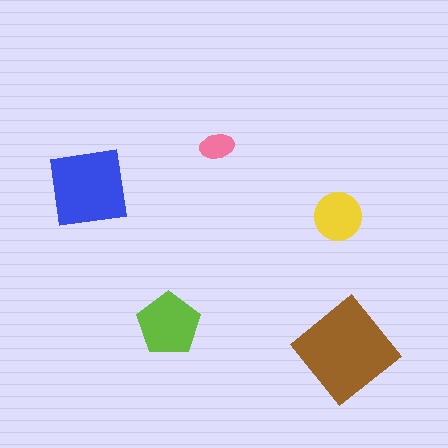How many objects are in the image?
There are 5 objects in the image.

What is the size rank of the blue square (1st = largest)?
2nd.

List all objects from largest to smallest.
The brown diamond, the blue square, the lime pentagon, the yellow circle, the pink ellipse.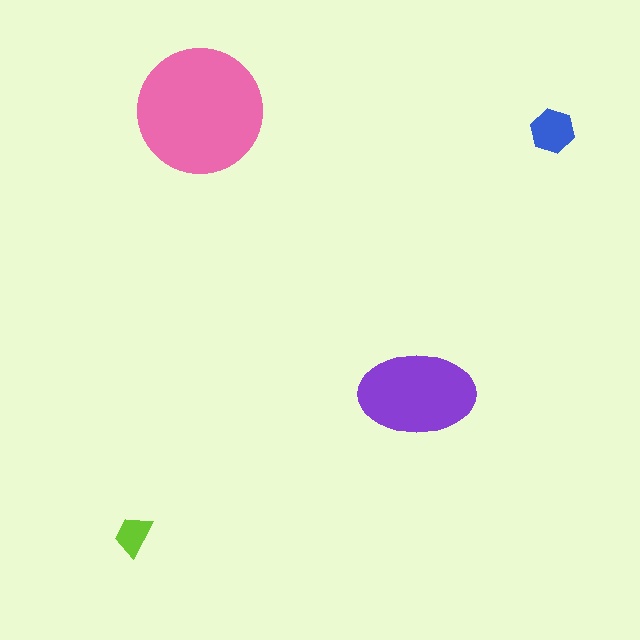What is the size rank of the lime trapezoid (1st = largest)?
4th.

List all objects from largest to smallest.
The pink circle, the purple ellipse, the blue hexagon, the lime trapezoid.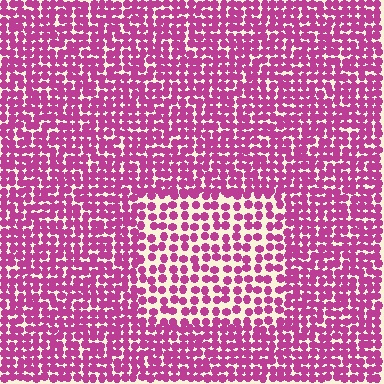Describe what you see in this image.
The image contains small magenta elements arranged at two different densities. A rectangle-shaped region is visible where the elements are less densely packed than the surrounding area.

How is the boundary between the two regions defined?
The boundary is defined by a change in element density (approximately 1.7x ratio). All elements are the same color, size, and shape.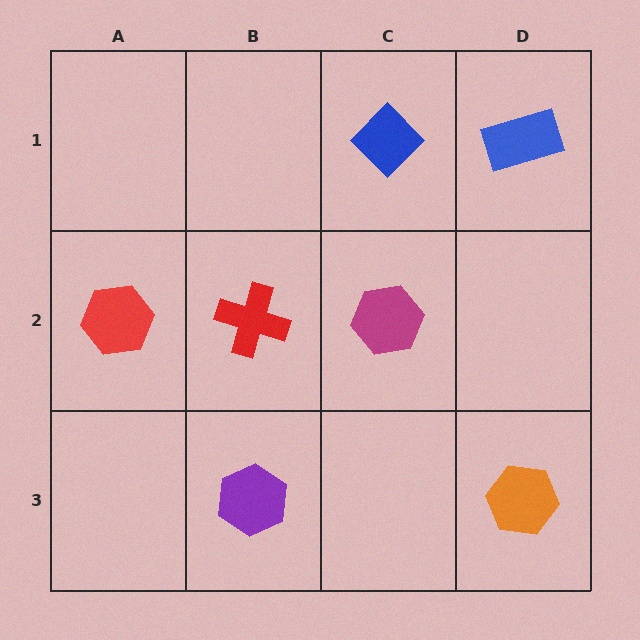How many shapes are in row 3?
2 shapes.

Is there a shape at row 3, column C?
No, that cell is empty.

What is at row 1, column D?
A blue rectangle.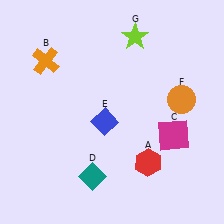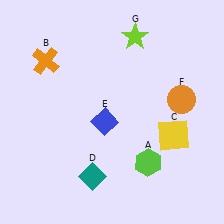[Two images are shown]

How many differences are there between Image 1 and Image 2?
There are 2 differences between the two images.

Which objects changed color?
A changed from red to lime. C changed from magenta to yellow.